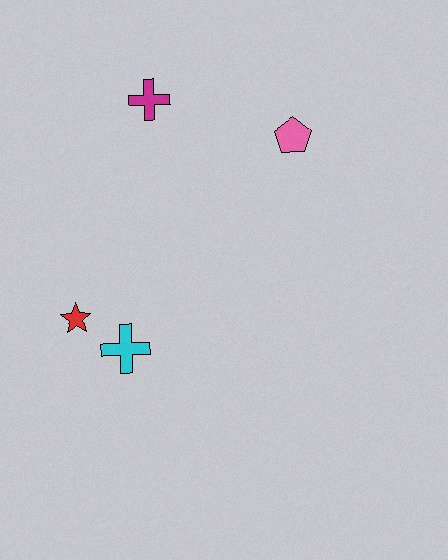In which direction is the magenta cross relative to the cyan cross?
The magenta cross is above the cyan cross.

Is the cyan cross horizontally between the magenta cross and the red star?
Yes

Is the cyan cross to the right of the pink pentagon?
No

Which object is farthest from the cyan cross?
The pink pentagon is farthest from the cyan cross.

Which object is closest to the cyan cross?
The red star is closest to the cyan cross.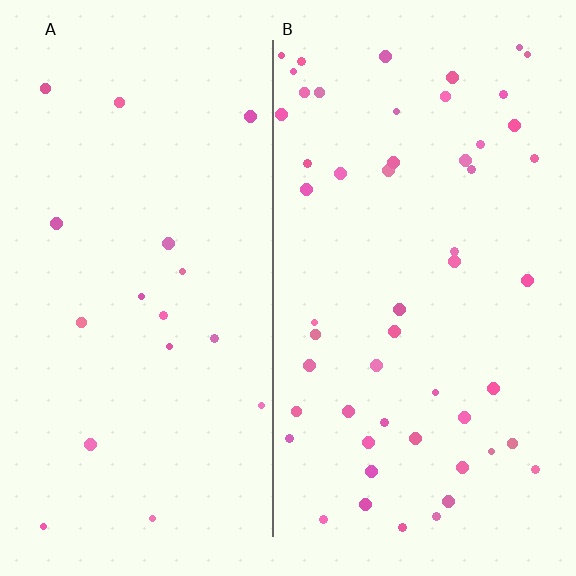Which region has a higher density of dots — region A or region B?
B (the right).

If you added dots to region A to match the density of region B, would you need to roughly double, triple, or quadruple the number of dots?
Approximately triple.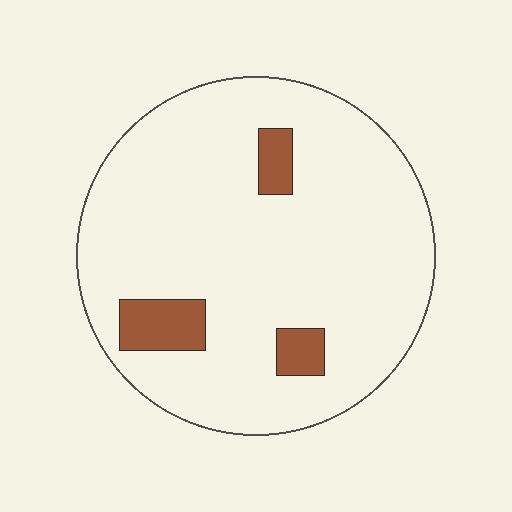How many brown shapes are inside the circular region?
3.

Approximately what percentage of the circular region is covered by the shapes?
Approximately 10%.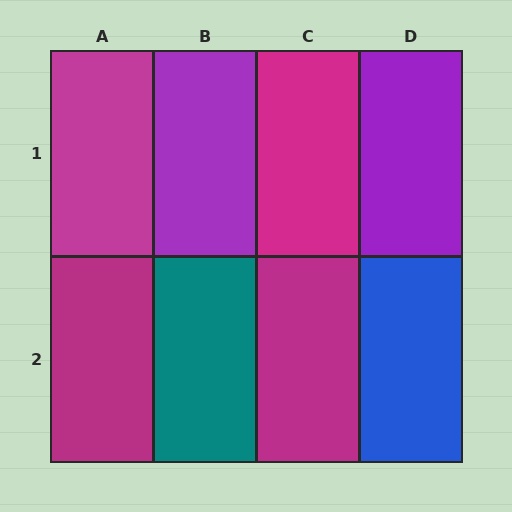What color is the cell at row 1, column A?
Magenta.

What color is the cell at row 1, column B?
Purple.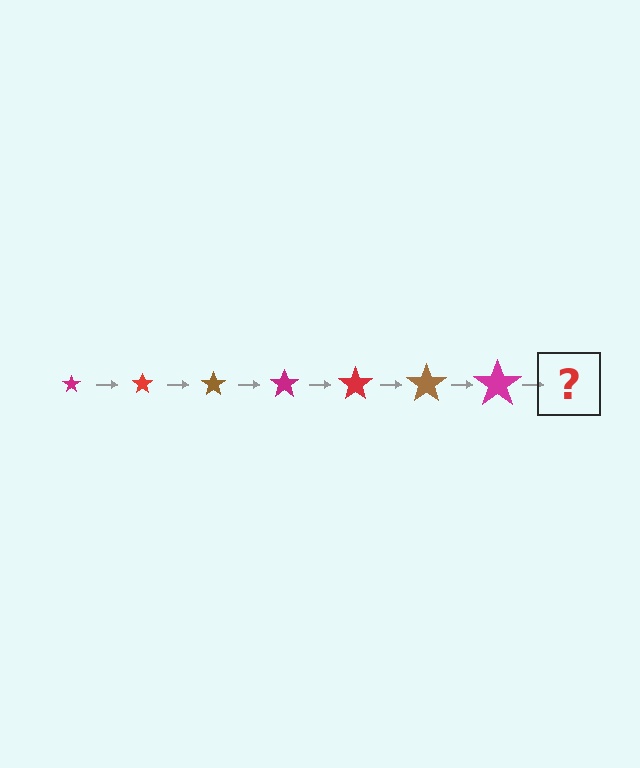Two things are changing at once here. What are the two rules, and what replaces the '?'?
The two rules are that the star grows larger each step and the color cycles through magenta, red, and brown. The '?' should be a red star, larger than the previous one.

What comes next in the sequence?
The next element should be a red star, larger than the previous one.